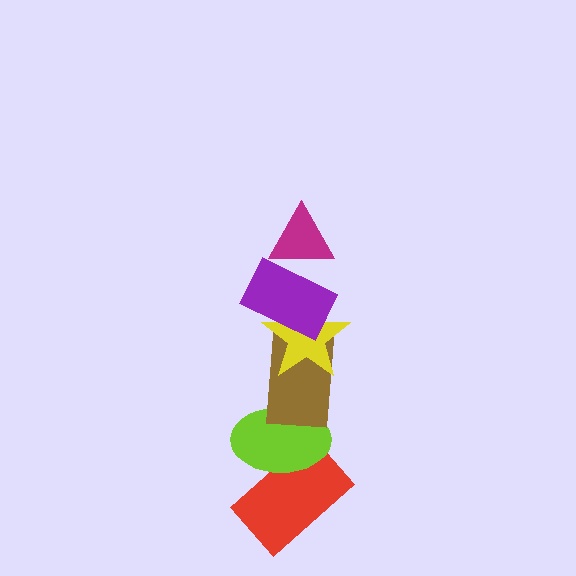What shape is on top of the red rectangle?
The lime ellipse is on top of the red rectangle.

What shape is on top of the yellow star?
The purple rectangle is on top of the yellow star.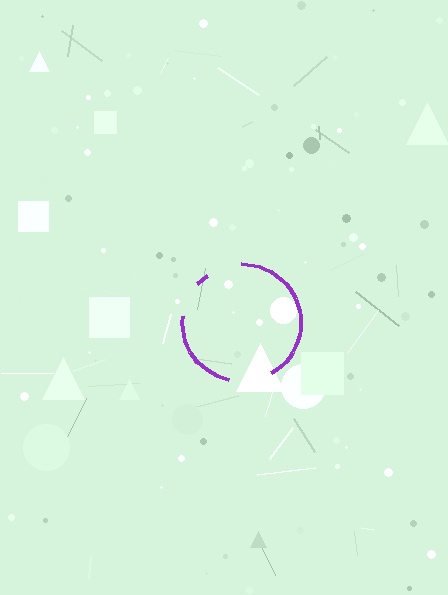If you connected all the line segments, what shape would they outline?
They would outline a circle.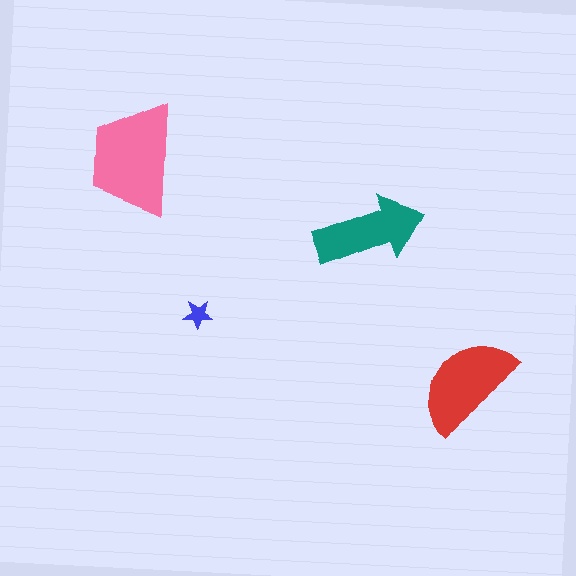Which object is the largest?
The pink trapezoid.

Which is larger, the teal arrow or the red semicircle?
The red semicircle.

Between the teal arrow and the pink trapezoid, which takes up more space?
The pink trapezoid.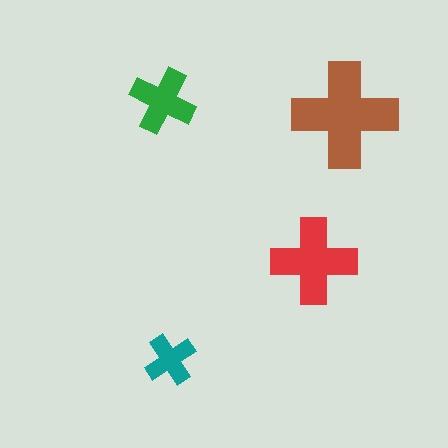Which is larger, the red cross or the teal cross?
The red one.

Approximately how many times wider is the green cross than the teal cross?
About 1.5 times wider.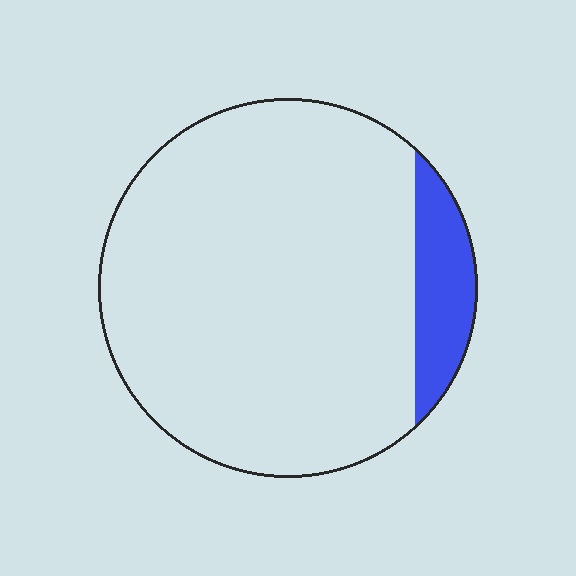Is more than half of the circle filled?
No.